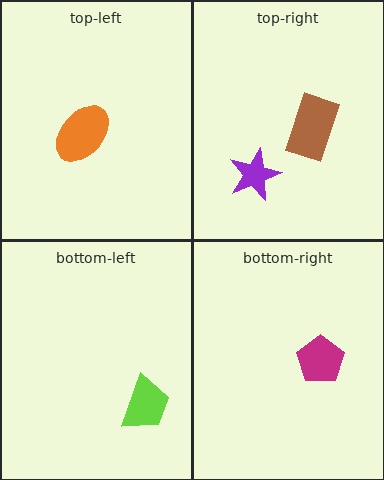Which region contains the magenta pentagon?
The bottom-right region.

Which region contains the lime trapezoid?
The bottom-left region.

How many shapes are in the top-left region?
1.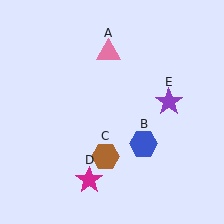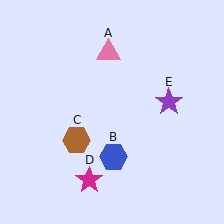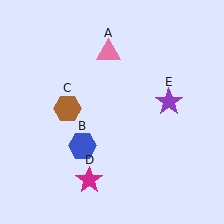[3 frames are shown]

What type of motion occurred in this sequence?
The blue hexagon (object B), brown hexagon (object C) rotated clockwise around the center of the scene.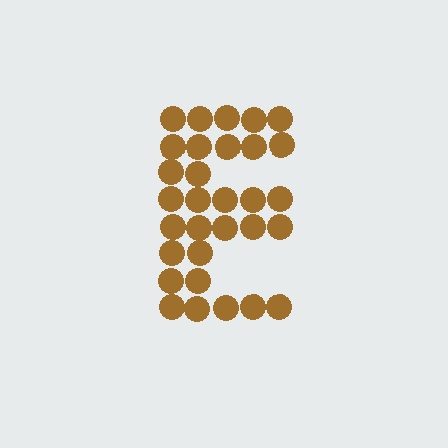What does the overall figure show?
The overall figure shows the letter E.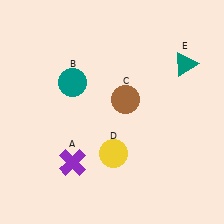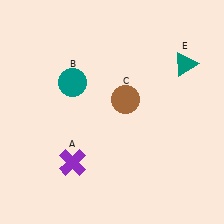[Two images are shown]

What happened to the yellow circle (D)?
The yellow circle (D) was removed in Image 2. It was in the bottom-right area of Image 1.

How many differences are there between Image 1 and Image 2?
There is 1 difference between the two images.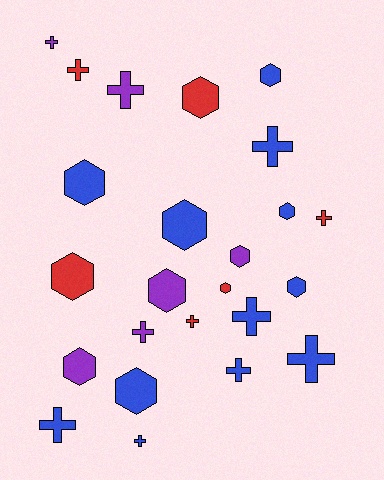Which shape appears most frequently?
Cross, with 12 objects.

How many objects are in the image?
There are 24 objects.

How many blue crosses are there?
There are 6 blue crosses.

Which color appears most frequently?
Blue, with 12 objects.